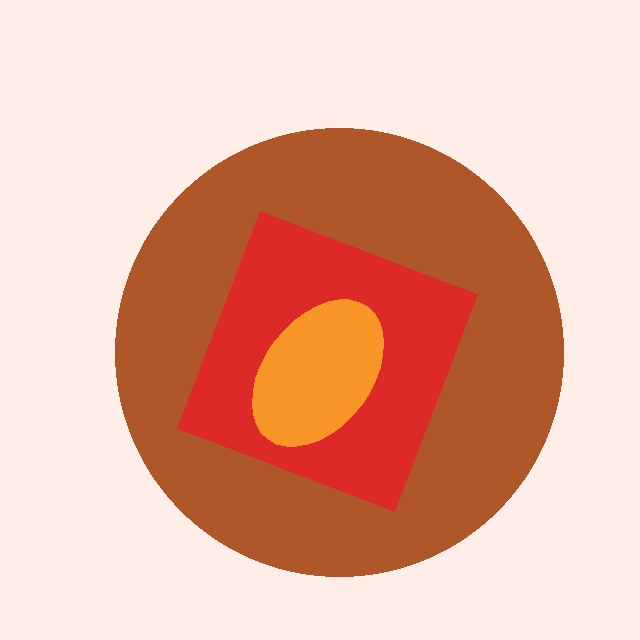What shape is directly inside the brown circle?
The red diamond.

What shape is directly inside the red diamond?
The orange ellipse.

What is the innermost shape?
The orange ellipse.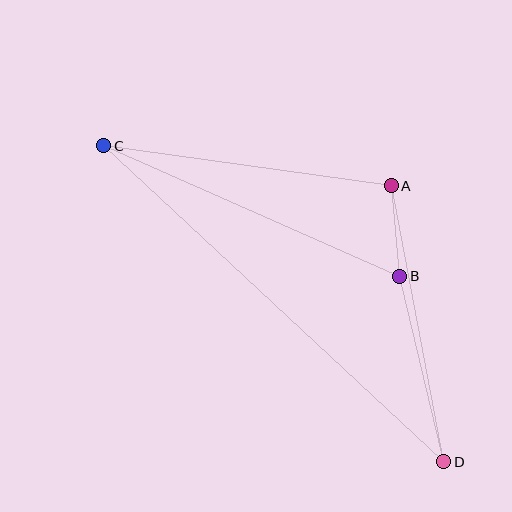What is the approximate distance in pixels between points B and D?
The distance between B and D is approximately 191 pixels.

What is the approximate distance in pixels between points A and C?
The distance between A and C is approximately 290 pixels.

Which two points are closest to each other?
Points A and B are closest to each other.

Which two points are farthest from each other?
Points C and D are farthest from each other.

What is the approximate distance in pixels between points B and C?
The distance between B and C is approximately 323 pixels.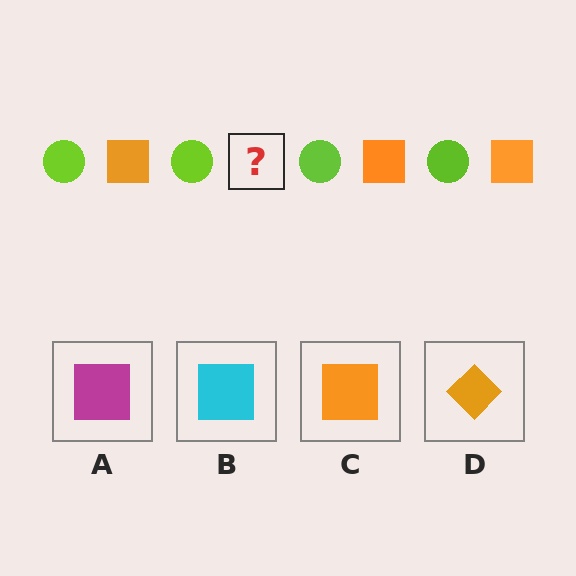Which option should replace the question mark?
Option C.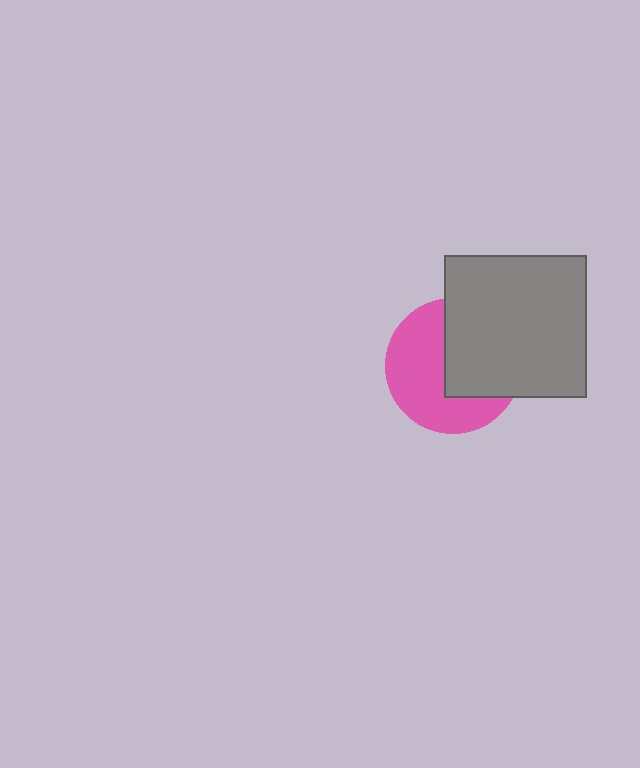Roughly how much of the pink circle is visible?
About half of it is visible (roughly 54%).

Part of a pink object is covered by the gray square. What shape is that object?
It is a circle.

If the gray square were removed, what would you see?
You would see the complete pink circle.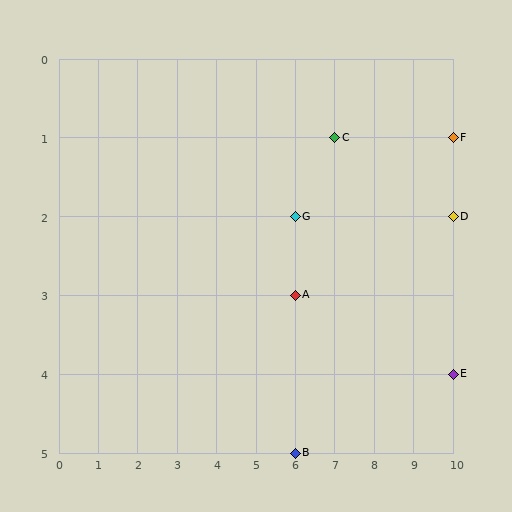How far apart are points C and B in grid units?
Points C and B are 1 column and 4 rows apart (about 4.1 grid units diagonally).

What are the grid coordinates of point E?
Point E is at grid coordinates (10, 4).